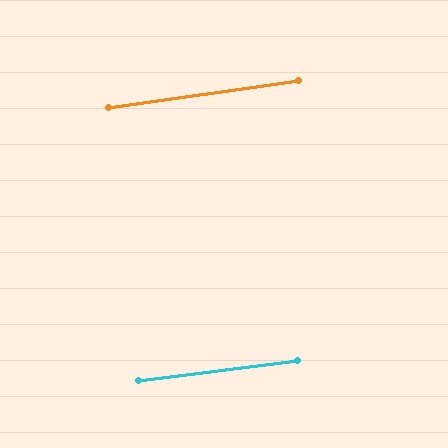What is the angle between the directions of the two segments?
Approximately 1 degree.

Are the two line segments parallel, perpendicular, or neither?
Parallel — their directions differ by only 0.9°.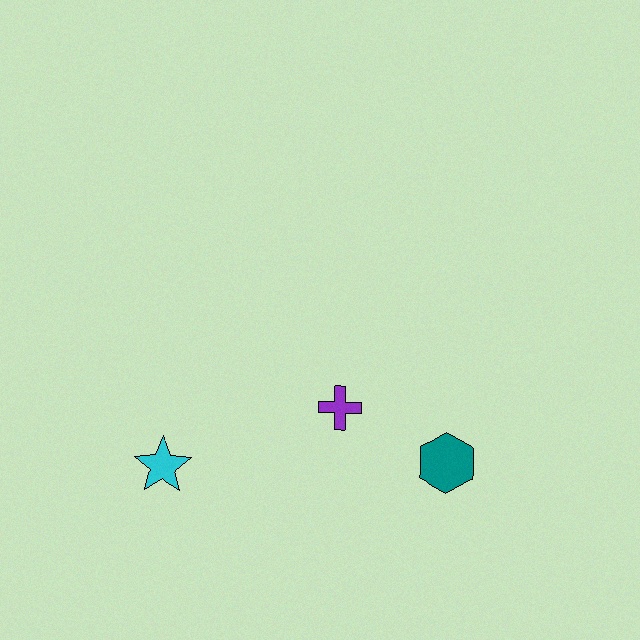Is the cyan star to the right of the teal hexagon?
No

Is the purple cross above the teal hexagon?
Yes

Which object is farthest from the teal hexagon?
The cyan star is farthest from the teal hexagon.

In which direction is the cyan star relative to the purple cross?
The cyan star is to the left of the purple cross.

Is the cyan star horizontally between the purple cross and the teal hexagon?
No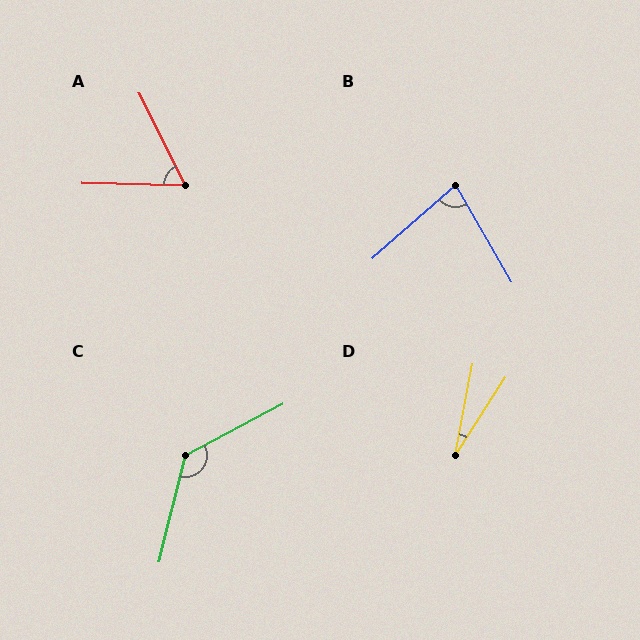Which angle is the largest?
C, at approximately 132 degrees.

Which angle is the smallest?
D, at approximately 22 degrees.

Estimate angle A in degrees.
Approximately 62 degrees.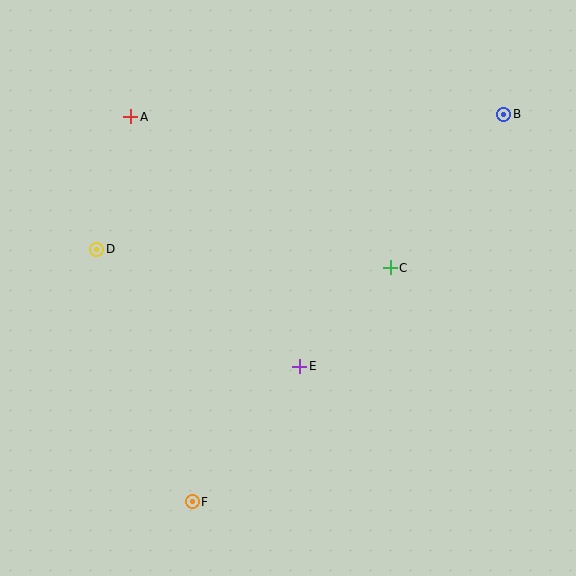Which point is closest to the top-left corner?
Point A is closest to the top-left corner.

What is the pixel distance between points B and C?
The distance between B and C is 191 pixels.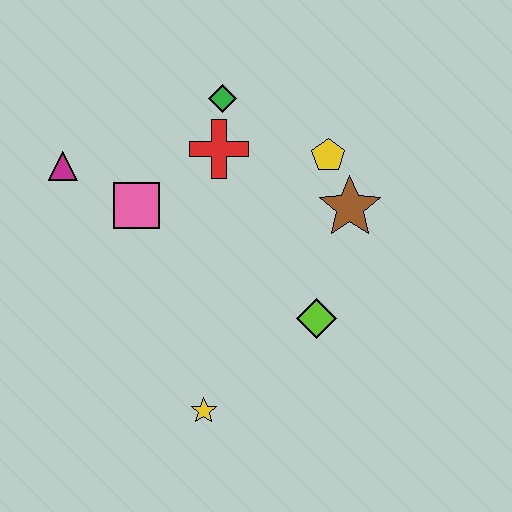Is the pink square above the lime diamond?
Yes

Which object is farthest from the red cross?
The yellow star is farthest from the red cross.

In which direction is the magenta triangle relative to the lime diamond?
The magenta triangle is to the left of the lime diamond.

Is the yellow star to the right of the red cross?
No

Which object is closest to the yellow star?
The lime diamond is closest to the yellow star.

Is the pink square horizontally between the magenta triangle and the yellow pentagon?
Yes